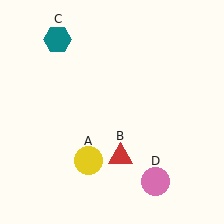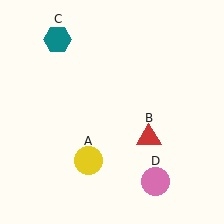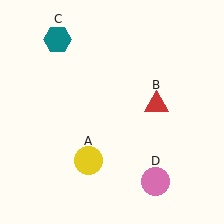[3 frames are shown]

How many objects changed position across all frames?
1 object changed position: red triangle (object B).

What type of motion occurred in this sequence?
The red triangle (object B) rotated counterclockwise around the center of the scene.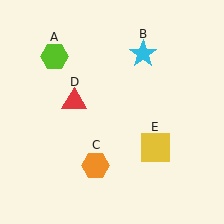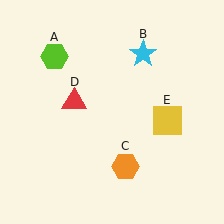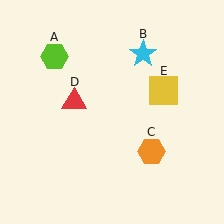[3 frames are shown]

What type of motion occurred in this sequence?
The orange hexagon (object C), yellow square (object E) rotated counterclockwise around the center of the scene.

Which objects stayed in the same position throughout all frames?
Lime hexagon (object A) and cyan star (object B) and red triangle (object D) remained stationary.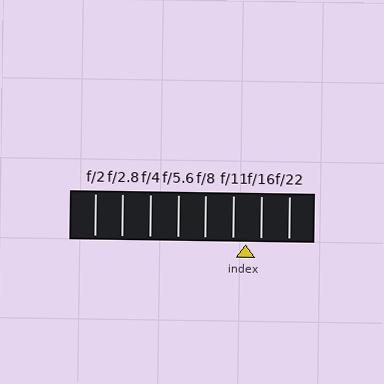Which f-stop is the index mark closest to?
The index mark is closest to f/11.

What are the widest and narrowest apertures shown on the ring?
The widest aperture shown is f/2 and the narrowest is f/22.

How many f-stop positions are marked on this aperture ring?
There are 8 f-stop positions marked.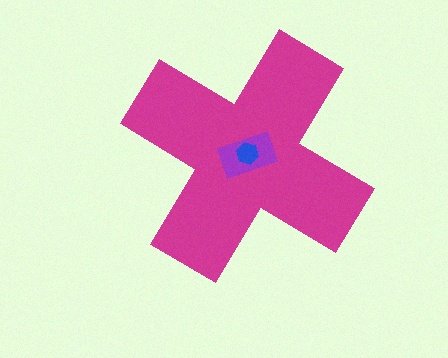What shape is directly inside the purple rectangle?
The blue hexagon.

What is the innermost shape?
The blue hexagon.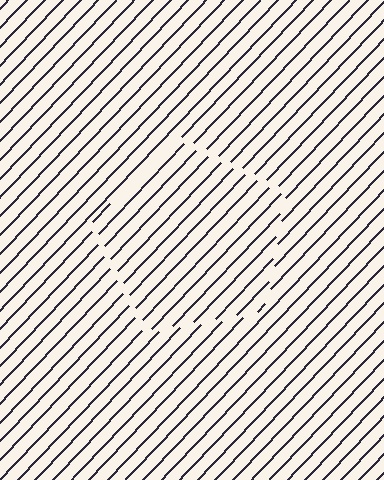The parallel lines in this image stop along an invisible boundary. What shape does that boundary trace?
An illusory pentagon. The interior of the shape contains the same grating, shifted by half a period — the contour is defined by the phase discontinuity where line-ends from the inner and outer gratings abut.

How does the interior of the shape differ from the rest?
The interior of the shape contains the same grating, shifted by half a period — the contour is defined by the phase discontinuity where line-ends from the inner and outer gratings abut.